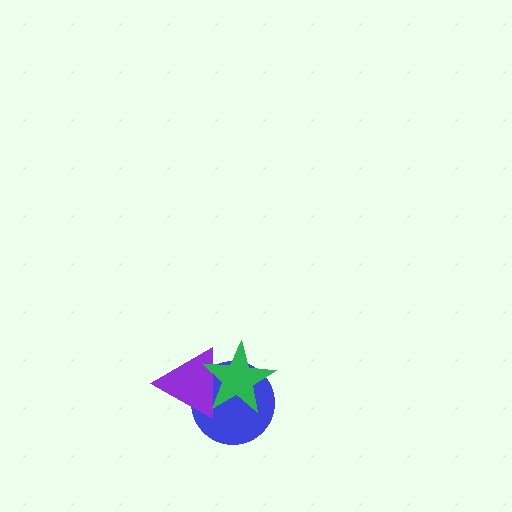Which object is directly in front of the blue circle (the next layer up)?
The purple triangle is directly in front of the blue circle.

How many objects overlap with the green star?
2 objects overlap with the green star.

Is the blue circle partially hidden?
Yes, it is partially covered by another shape.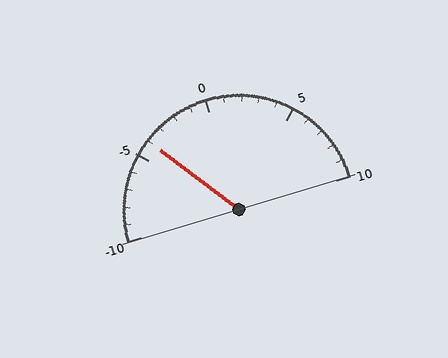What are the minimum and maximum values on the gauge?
The gauge ranges from -10 to 10.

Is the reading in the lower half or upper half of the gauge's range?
The reading is in the lower half of the range (-10 to 10).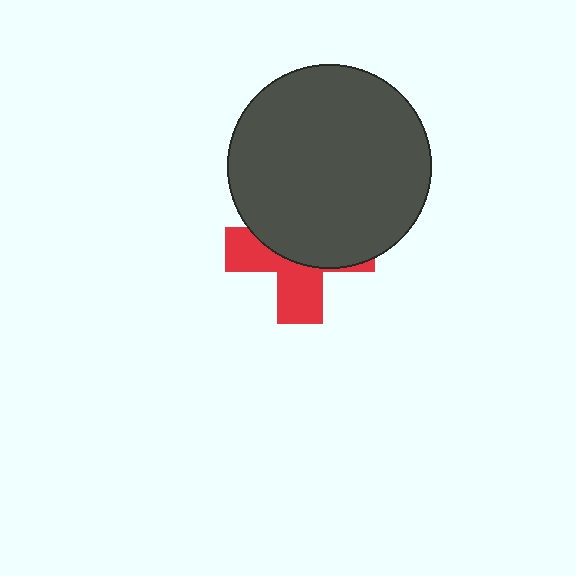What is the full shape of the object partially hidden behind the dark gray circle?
The partially hidden object is a red cross.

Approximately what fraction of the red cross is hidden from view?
Roughly 57% of the red cross is hidden behind the dark gray circle.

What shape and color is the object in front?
The object in front is a dark gray circle.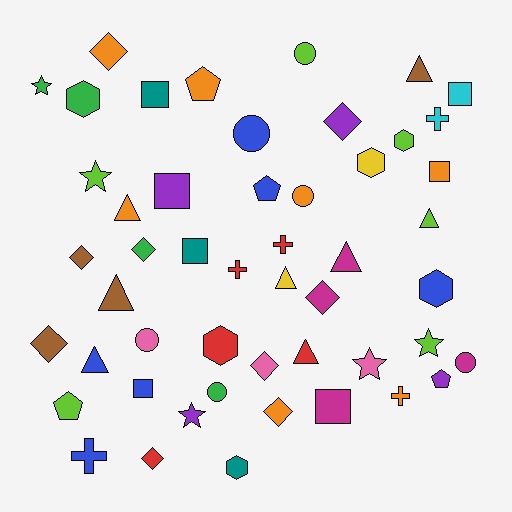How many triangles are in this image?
There are 8 triangles.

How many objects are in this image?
There are 50 objects.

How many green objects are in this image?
There are 4 green objects.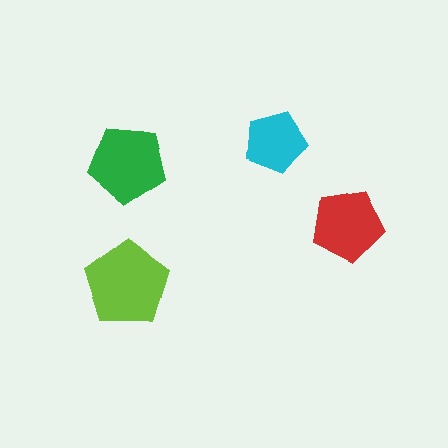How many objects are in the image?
There are 4 objects in the image.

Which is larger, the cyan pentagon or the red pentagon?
The red one.